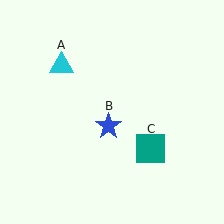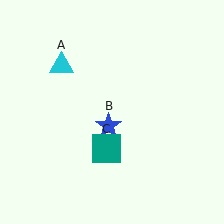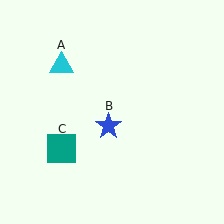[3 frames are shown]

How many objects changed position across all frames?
1 object changed position: teal square (object C).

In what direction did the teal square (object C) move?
The teal square (object C) moved left.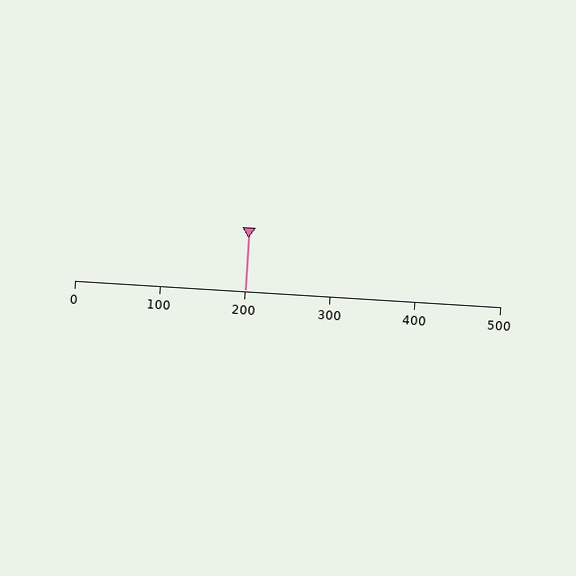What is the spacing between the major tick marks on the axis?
The major ticks are spaced 100 apart.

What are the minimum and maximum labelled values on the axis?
The axis runs from 0 to 500.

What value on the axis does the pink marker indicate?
The marker indicates approximately 200.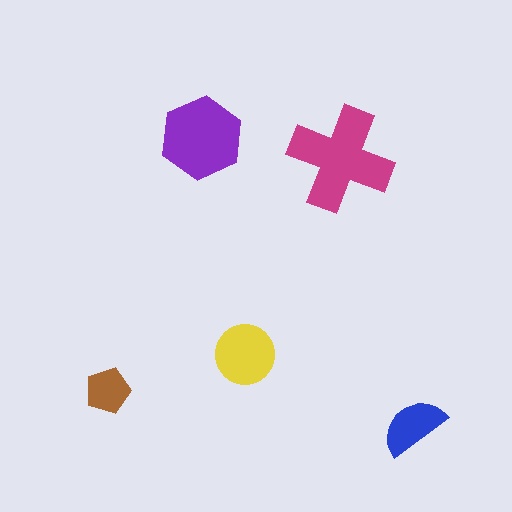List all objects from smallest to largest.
The brown pentagon, the blue semicircle, the yellow circle, the purple hexagon, the magenta cross.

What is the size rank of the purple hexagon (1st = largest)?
2nd.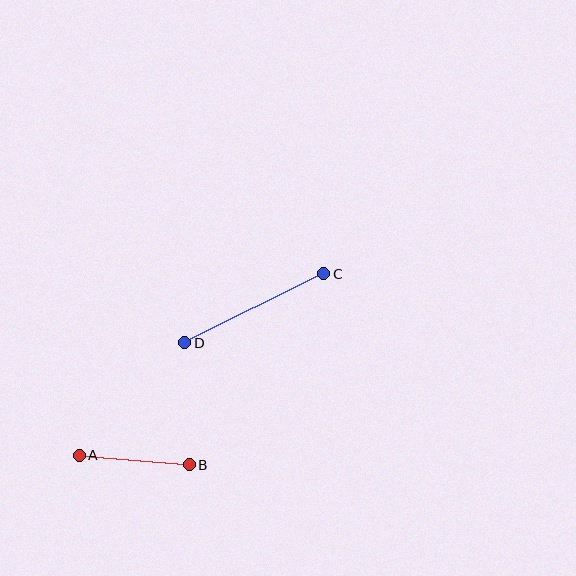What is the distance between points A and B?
The distance is approximately 110 pixels.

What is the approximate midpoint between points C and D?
The midpoint is at approximately (254, 308) pixels.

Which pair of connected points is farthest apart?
Points C and D are farthest apart.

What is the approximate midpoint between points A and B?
The midpoint is at approximately (134, 460) pixels.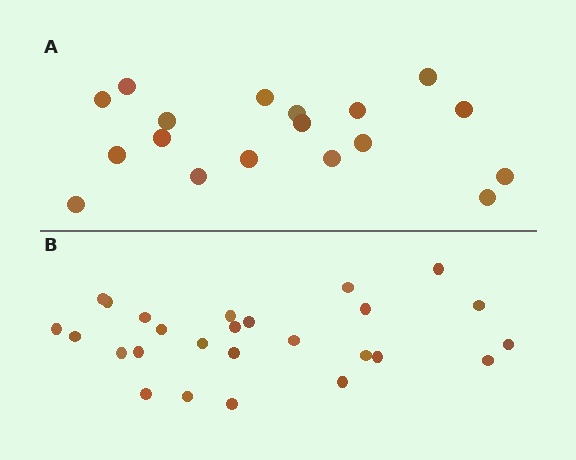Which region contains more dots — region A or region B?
Region B (the bottom region) has more dots.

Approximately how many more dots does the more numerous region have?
Region B has roughly 8 or so more dots than region A.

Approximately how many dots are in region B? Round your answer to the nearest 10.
About 30 dots. (The exact count is 26, which rounds to 30.)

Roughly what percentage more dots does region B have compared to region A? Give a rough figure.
About 45% more.